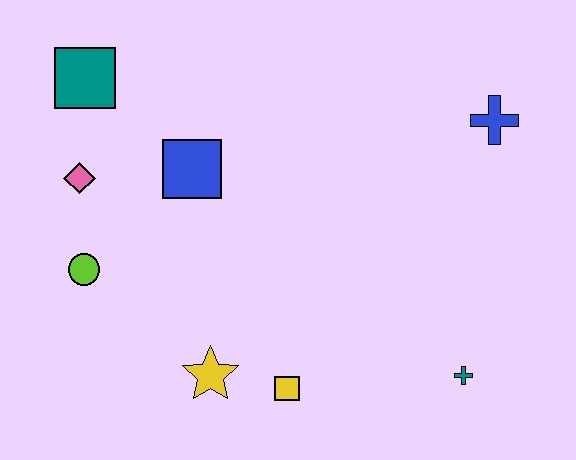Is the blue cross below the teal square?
Yes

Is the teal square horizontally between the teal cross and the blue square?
No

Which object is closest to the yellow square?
The yellow star is closest to the yellow square.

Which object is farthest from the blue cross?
The lime circle is farthest from the blue cross.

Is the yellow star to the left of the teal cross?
Yes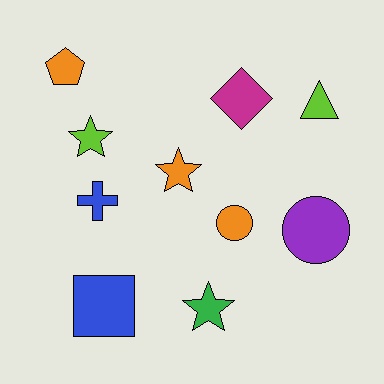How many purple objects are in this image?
There is 1 purple object.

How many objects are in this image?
There are 10 objects.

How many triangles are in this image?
There is 1 triangle.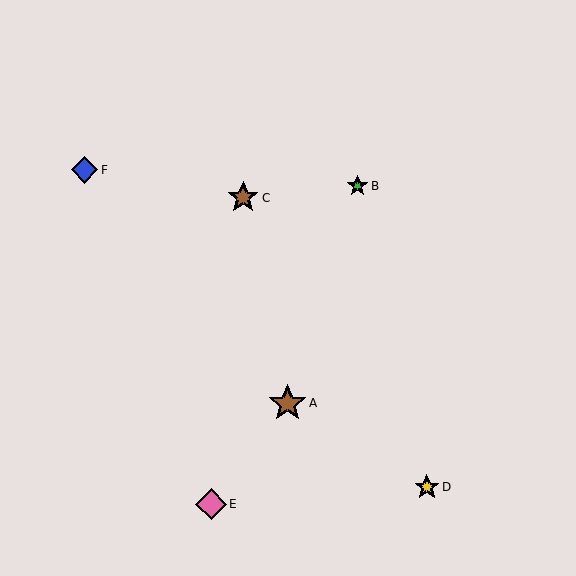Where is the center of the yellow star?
The center of the yellow star is at (427, 487).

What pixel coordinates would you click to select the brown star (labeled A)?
Click at (287, 403) to select the brown star A.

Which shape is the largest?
The brown star (labeled A) is the largest.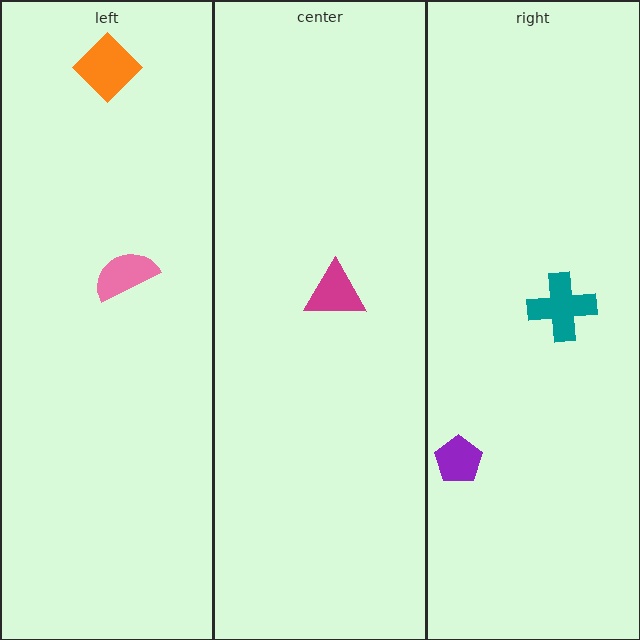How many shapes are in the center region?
1.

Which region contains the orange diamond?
The left region.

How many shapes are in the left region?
2.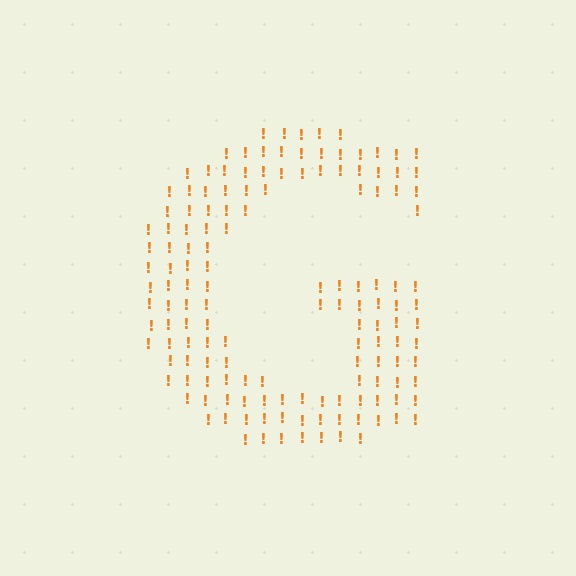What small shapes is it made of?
It is made of small exclamation marks.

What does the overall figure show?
The overall figure shows the letter G.